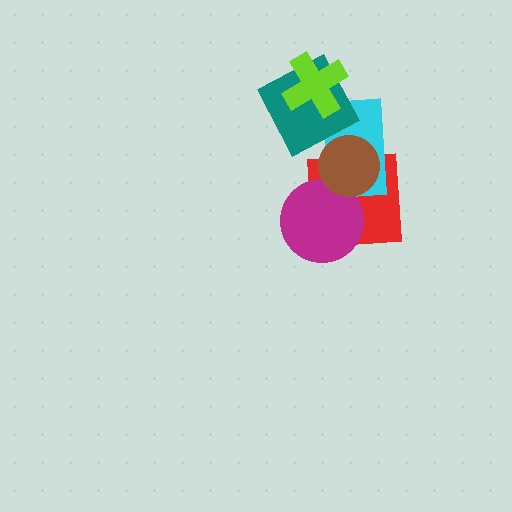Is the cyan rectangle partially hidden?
Yes, it is partially covered by another shape.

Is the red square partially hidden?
Yes, it is partially covered by another shape.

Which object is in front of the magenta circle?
The brown circle is in front of the magenta circle.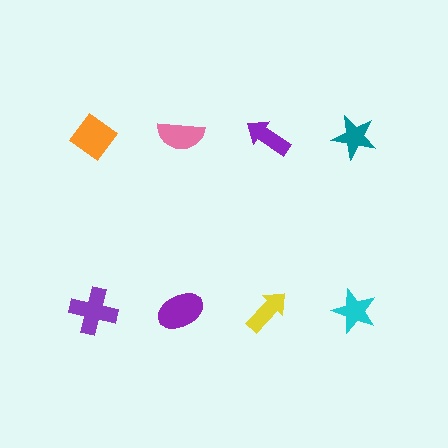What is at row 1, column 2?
A pink semicircle.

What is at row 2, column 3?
A yellow arrow.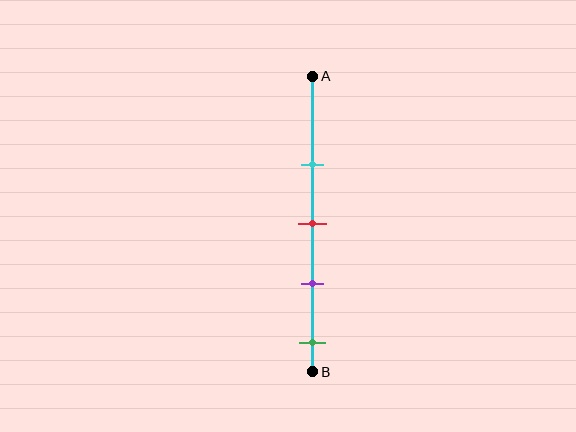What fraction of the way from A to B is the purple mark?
The purple mark is approximately 70% (0.7) of the way from A to B.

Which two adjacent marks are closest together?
The red and purple marks are the closest adjacent pair.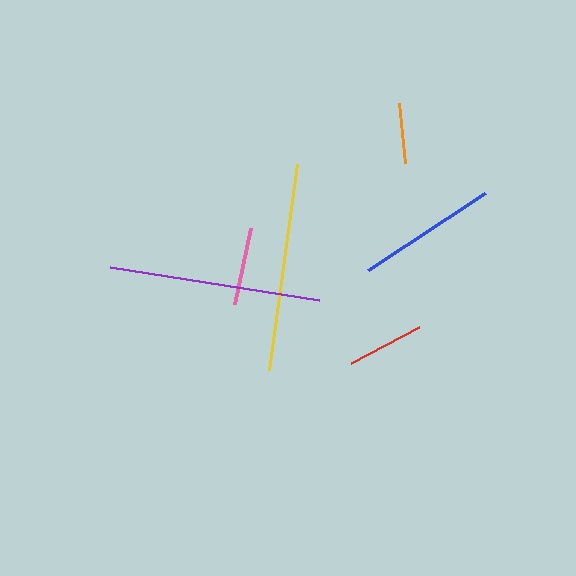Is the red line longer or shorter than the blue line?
The blue line is longer than the red line.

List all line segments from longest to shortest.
From longest to shortest: purple, yellow, blue, pink, red, orange.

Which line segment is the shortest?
The orange line is the shortest at approximately 61 pixels.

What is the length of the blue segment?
The blue segment is approximately 140 pixels long.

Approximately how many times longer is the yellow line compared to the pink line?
The yellow line is approximately 2.7 times the length of the pink line.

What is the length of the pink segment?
The pink segment is approximately 78 pixels long.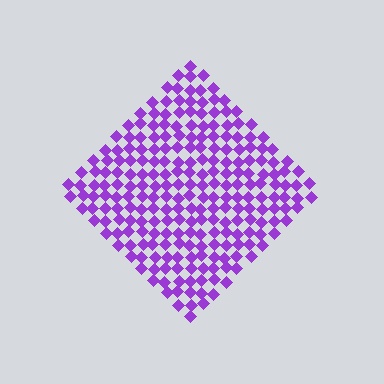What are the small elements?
The small elements are diamonds.